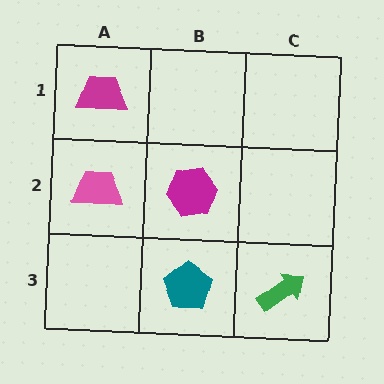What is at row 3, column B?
A teal pentagon.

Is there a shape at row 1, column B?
No, that cell is empty.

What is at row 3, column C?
A green arrow.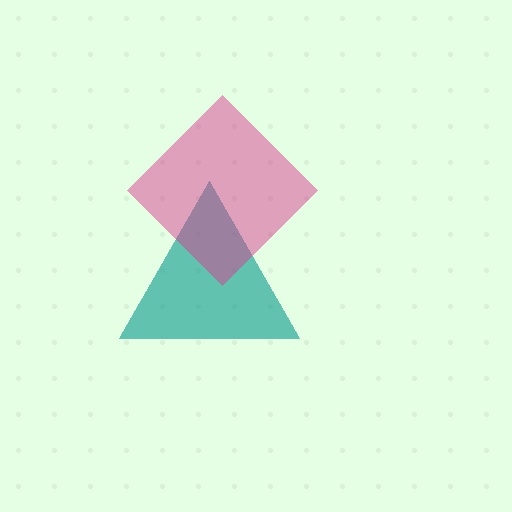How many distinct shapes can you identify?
There are 2 distinct shapes: a teal triangle, a magenta diamond.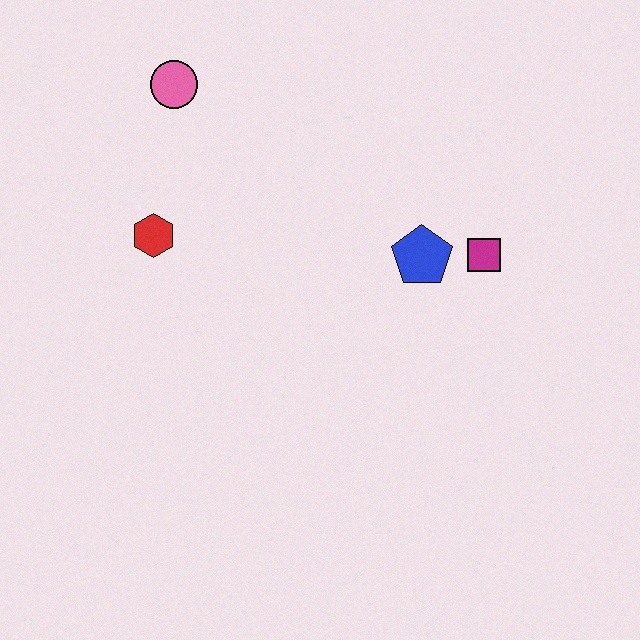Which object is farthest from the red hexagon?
The magenta square is farthest from the red hexagon.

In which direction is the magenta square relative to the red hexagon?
The magenta square is to the right of the red hexagon.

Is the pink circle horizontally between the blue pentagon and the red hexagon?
Yes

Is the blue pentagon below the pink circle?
Yes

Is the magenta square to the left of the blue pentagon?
No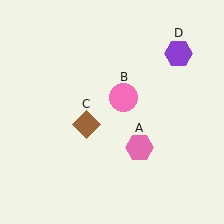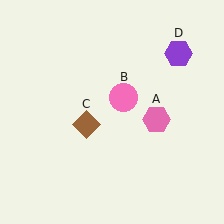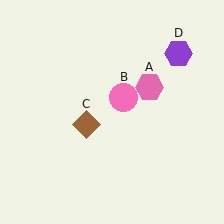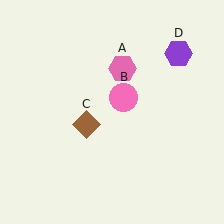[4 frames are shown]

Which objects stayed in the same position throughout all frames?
Pink circle (object B) and brown diamond (object C) and purple hexagon (object D) remained stationary.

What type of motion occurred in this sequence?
The pink hexagon (object A) rotated counterclockwise around the center of the scene.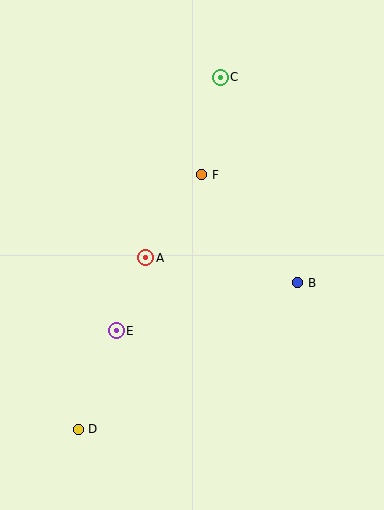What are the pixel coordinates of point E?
Point E is at (116, 331).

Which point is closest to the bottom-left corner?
Point D is closest to the bottom-left corner.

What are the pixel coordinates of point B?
Point B is at (298, 283).